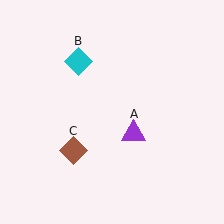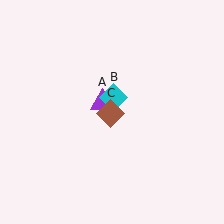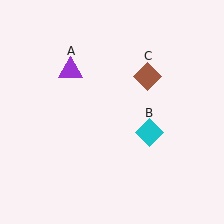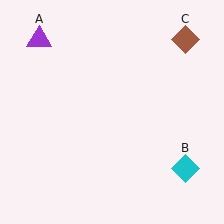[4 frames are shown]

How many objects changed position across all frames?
3 objects changed position: purple triangle (object A), cyan diamond (object B), brown diamond (object C).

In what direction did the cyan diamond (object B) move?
The cyan diamond (object B) moved down and to the right.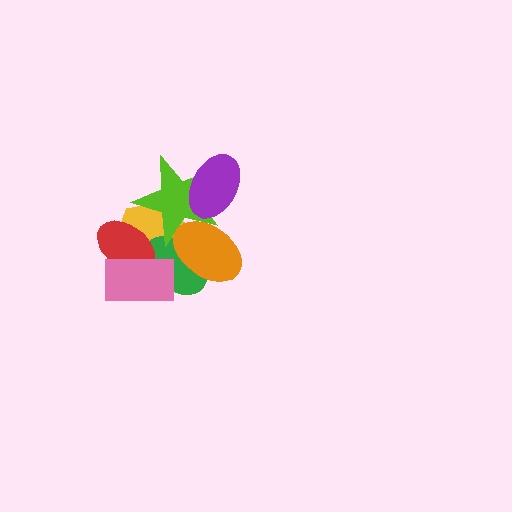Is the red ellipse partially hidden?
Yes, it is partially covered by another shape.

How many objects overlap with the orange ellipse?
3 objects overlap with the orange ellipse.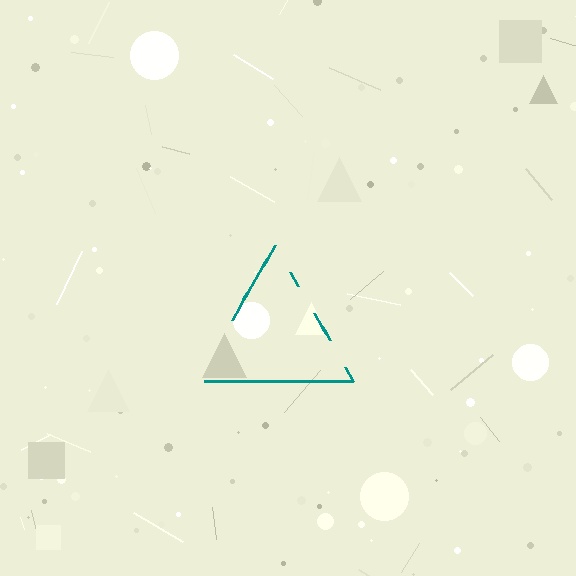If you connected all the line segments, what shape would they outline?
They would outline a triangle.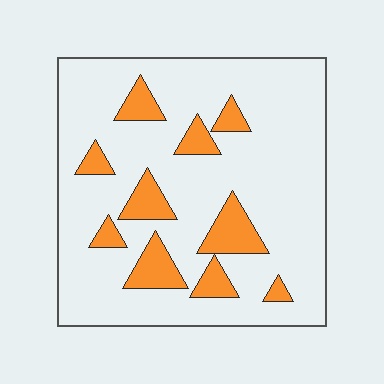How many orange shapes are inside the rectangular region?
10.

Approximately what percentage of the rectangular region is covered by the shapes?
Approximately 15%.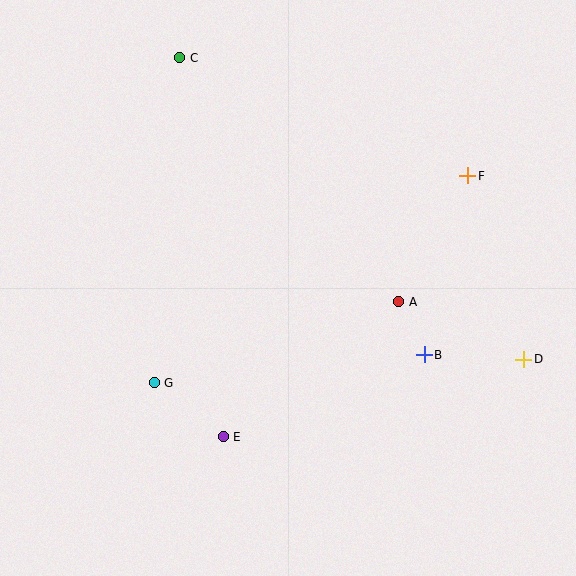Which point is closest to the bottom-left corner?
Point G is closest to the bottom-left corner.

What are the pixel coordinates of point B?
Point B is at (424, 355).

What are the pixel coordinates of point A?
Point A is at (399, 302).